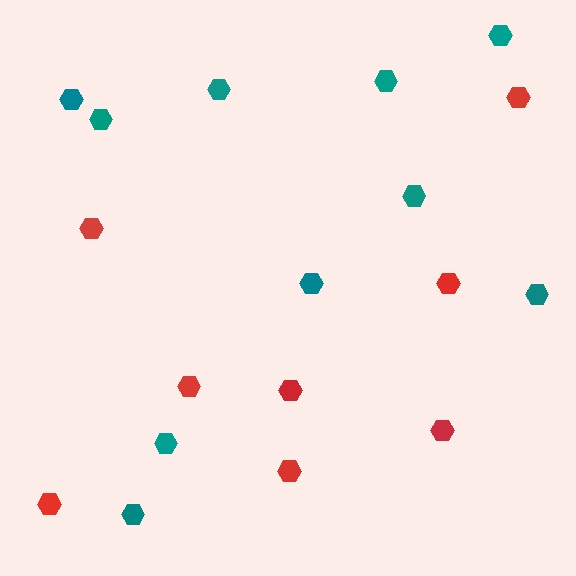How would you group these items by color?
There are 2 groups: one group of teal hexagons (10) and one group of red hexagons (8).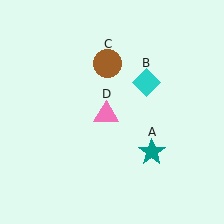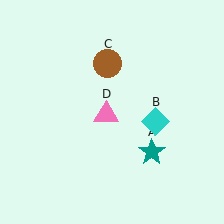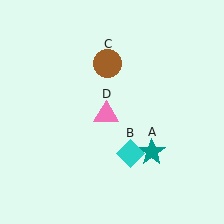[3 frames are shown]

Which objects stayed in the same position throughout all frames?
Teal star (object A) and brown circle (object C) and pink triangle (object D) remained stationary.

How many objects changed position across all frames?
1 object changed position: cyan diamond (object B).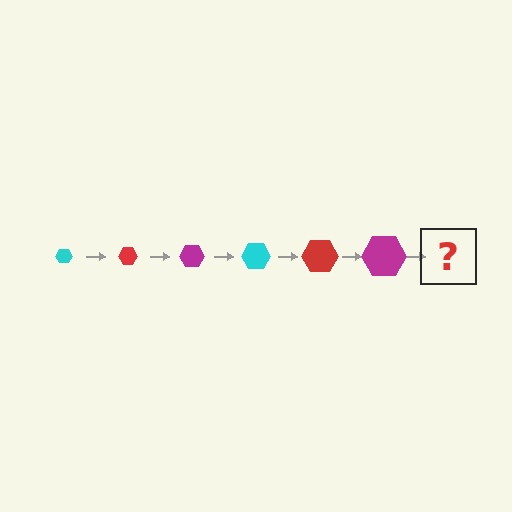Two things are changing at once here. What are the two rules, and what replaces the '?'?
The two rules are that the hexagon grows larger each step and the color cycles through cyan, red, and magenta. The '?' should be a cyan hexagon, larger than the previous one.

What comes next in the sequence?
The next element should be a cyan hexagon, larger than the previous one.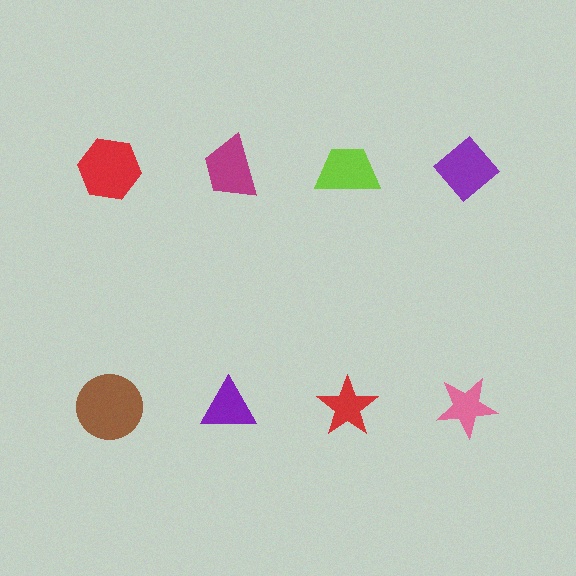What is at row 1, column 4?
A purple diamond.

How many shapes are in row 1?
4 shapes.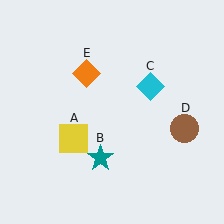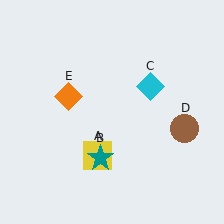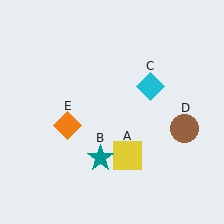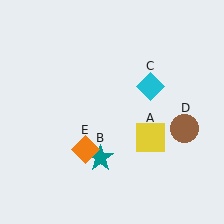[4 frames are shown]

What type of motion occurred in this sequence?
The yellow square (object A), orange diamond (object E) rotated counterclockwise around the center of the scene.